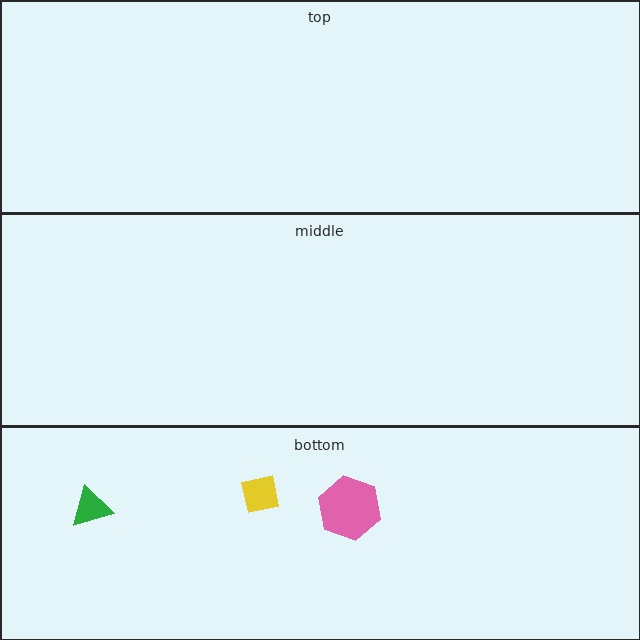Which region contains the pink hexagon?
The bottom region.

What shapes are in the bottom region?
The yellow square, the pink hexagon, the green triangle.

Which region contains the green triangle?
The bottom region.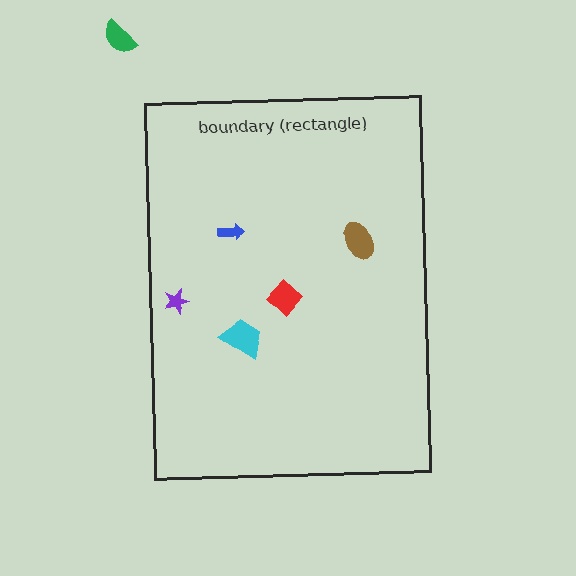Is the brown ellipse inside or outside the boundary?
Inside.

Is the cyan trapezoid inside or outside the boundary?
Inside.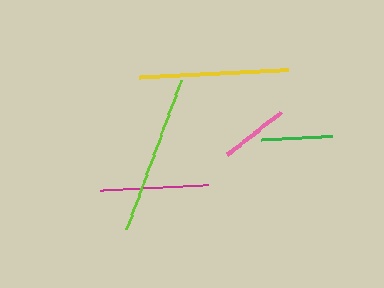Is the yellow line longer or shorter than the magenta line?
The yellow line is longer than the magenta line.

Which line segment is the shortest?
The pink line is the shortest at approximately 68 pixels.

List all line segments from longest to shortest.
From longest to shortest: lime, yellow, magenta, green, pink.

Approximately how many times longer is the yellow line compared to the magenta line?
The yellow line is approximately 1.4 times the length of the magenta line.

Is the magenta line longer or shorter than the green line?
The magenta line is longer than the green line.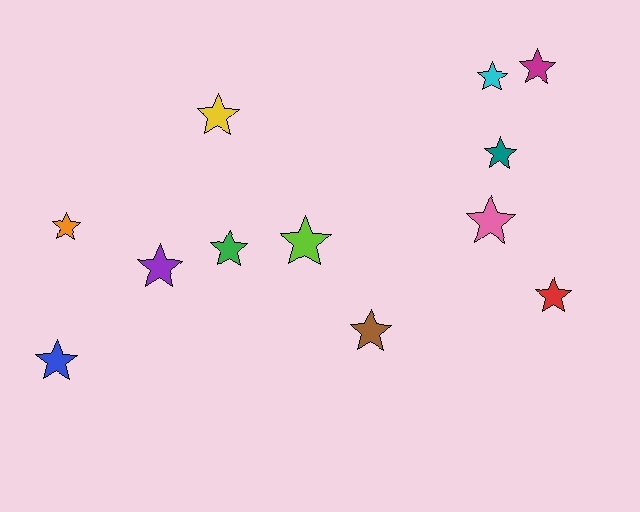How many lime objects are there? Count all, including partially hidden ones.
There is 1 lime object.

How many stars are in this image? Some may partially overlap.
There are 12 stars.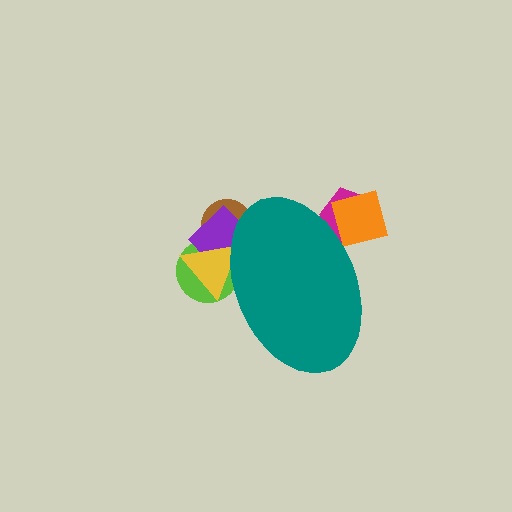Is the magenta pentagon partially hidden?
Yes, the magenta pentagon is partially hidden behind the teal ellipse.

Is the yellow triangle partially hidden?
Yes, the yellow triangle is partially hidden behind the teal ellipse.